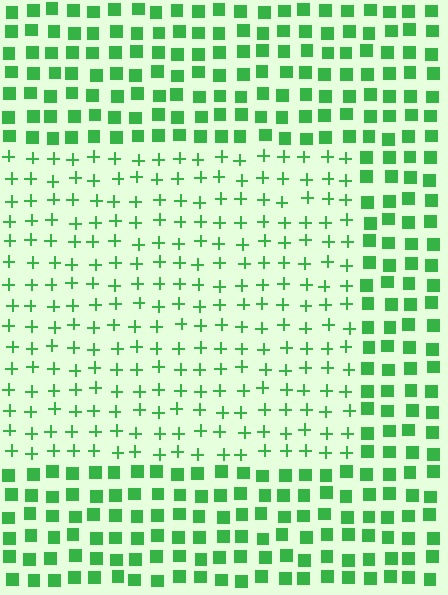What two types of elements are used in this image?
The image uses plus signs inside the rectangle region and squares outside it.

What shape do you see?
I see a rectangle.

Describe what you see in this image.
The image is filled with small green elements arranged in a uniform grid. A rectangle-shaped region contains plus signs, while the surrounding area contains squares. The boundary is defined purely by the change in element shape.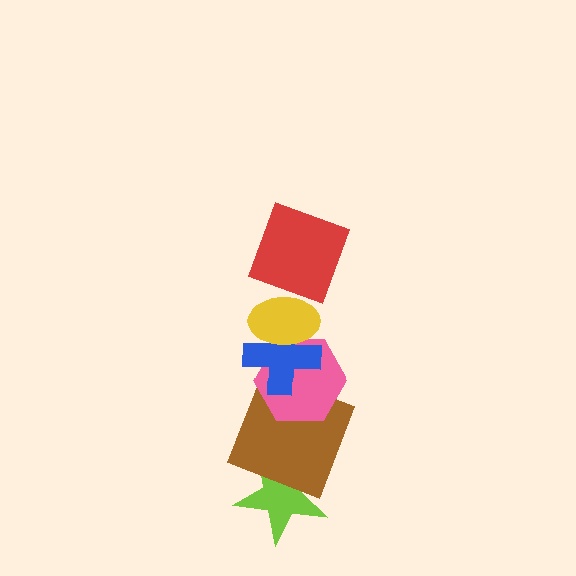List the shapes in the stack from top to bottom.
From top to bottom: the red square, the yellow ellipse, the blue cross, the pink hexagon, the brown square, the lime star.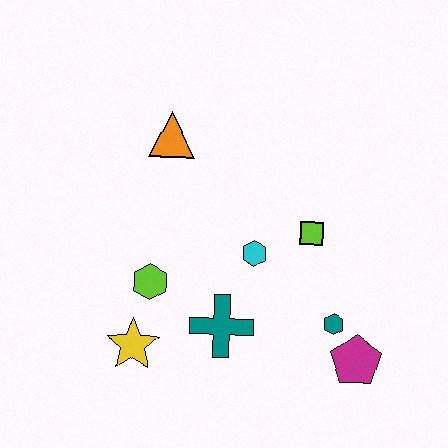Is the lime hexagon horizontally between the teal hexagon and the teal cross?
No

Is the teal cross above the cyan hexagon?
No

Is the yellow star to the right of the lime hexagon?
No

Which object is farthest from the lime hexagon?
The magenta pentagon is farthest from the lime hexagon.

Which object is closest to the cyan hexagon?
The lime square is closest to the cyan hexagon.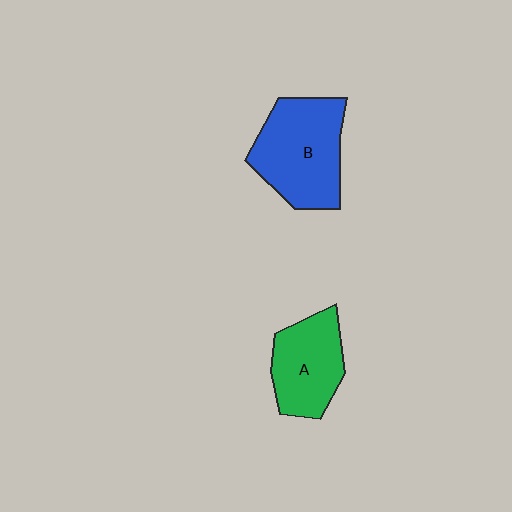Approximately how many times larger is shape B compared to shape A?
Approximately 1.4 times.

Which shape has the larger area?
Shape B (blue).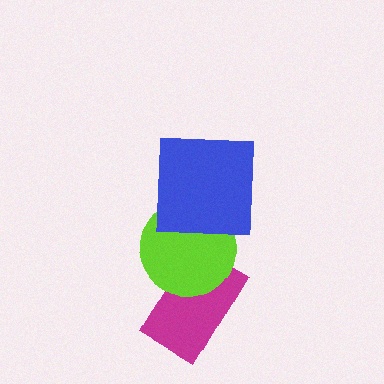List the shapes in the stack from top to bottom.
From top to bottom: the blue square, the lime circle, the magenta rectangle.